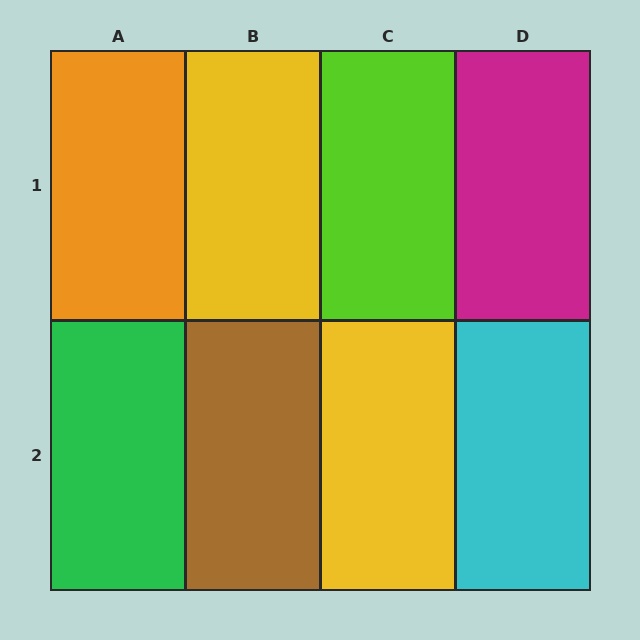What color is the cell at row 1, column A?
Orange.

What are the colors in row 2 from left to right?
Green, brown, yellow, cyan.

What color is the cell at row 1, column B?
Yellow.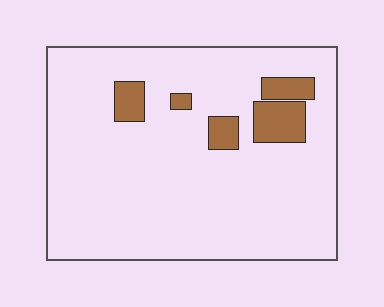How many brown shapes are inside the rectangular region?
5.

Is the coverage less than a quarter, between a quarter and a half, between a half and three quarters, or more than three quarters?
Less than a quarter.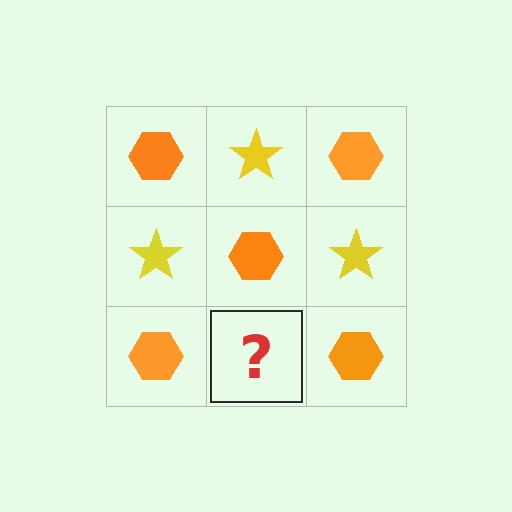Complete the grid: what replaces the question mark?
The question mark should be replaced with a yellow star.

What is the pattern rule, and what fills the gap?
The rule is that it alternates orange hexagon and yellow star in a checkerboard pattern. The gap should be filled with a yellow star.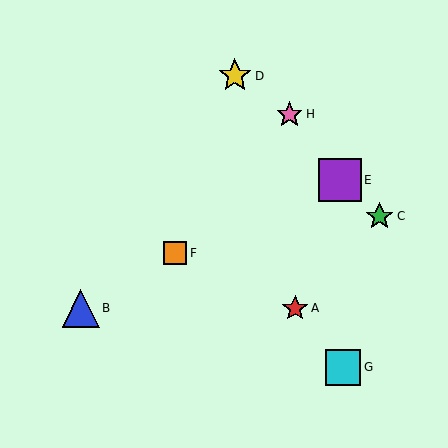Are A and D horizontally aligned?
No, A is at y≈308 and D is at y≈76.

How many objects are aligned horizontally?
2 objects (A, B) are aligned horizontally.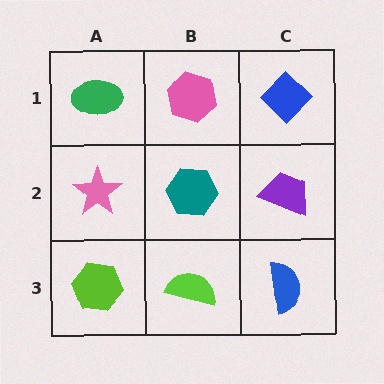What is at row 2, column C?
A purple trapezoid.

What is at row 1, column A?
A green ellipse.